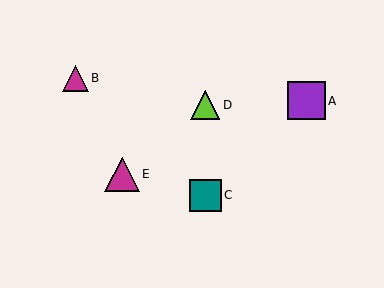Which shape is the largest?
The purple square (labeled A) is the largest.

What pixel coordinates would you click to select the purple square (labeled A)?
Click at (306, 101) to select the purple square A.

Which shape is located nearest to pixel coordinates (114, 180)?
The magenta triangle (labeled E) at (122, 174) is nearest to that location.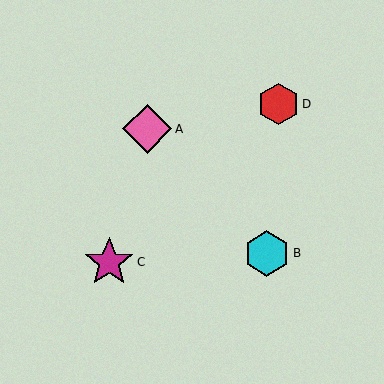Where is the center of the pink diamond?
The center of the pink diamond is at (147, 129).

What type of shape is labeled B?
Shape B is a cyan hexagon.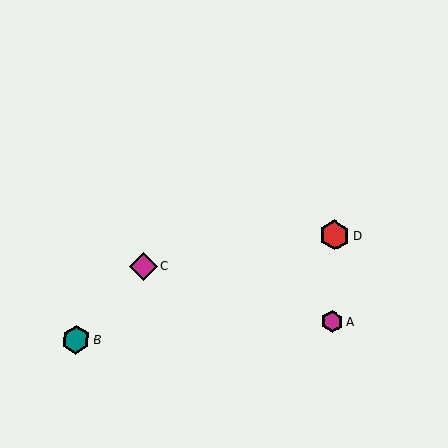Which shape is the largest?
The red hexagon (labeled D) is the largest.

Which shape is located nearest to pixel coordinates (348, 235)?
The red hexagon (labeled D) at (335, 235) is nearest to that location.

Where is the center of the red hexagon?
The center of the red hexagon is at (335, 235).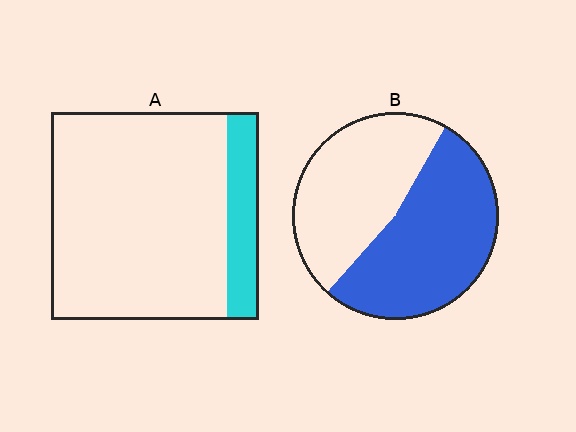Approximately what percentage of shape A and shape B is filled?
A is approximately 15% and B is approximately 55%.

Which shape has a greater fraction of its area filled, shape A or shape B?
Shape B.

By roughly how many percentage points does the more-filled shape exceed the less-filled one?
By roughly 40 percentage points (B over A).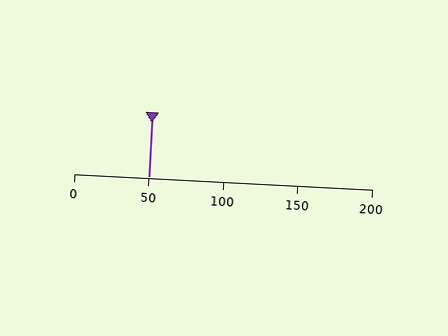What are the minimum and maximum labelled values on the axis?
The axis runs from 0 to 200.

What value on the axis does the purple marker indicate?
The marker indicates approximately 50.